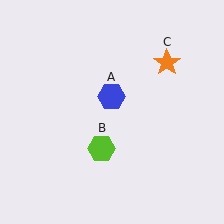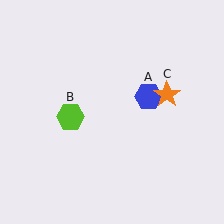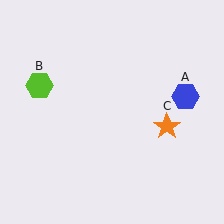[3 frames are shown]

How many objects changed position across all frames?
3 objects changed position: blue hexagon (object A), lime hexagon (object B), orange star (object C).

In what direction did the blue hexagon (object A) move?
The blue hexagon (object A) moved right.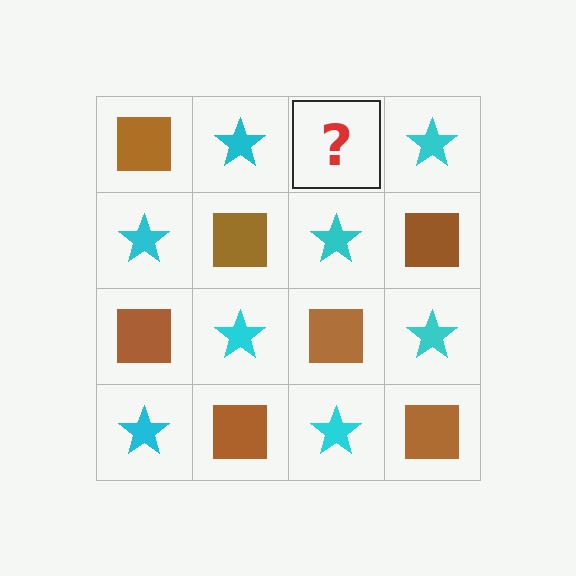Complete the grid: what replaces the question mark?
The question mark should be replaced with a brown square.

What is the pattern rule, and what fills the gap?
The rule is that it alternates brown square and cyan star in a checkerboard pattern. The gap should be filled with a brown square.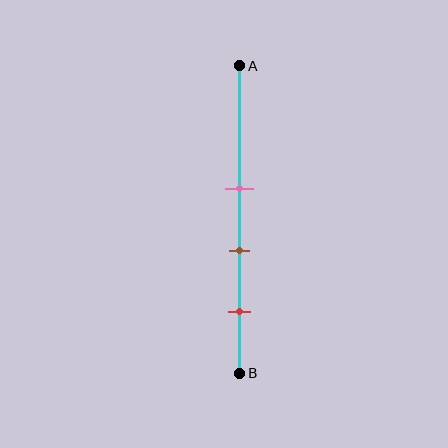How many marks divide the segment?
There are 3 marks dividing the segment.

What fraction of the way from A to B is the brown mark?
The brown mark is approximately 60% (0.6) of the way from A to B.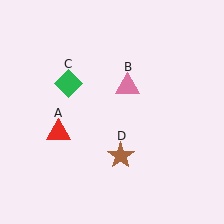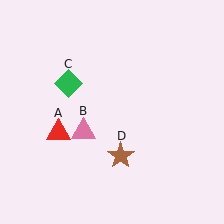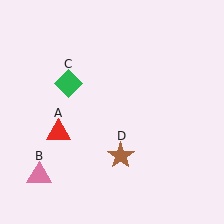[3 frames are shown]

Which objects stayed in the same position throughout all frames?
Red triangle (object A) and green diamond (object C) and brown star (object D) remained stationary.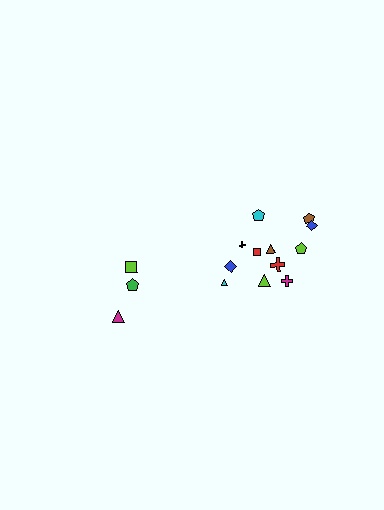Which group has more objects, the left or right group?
The right group.